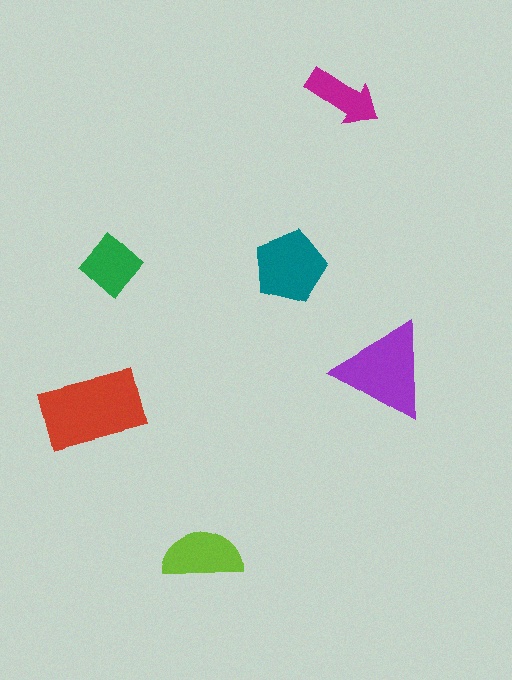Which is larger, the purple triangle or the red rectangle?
The red rectangle.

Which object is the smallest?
The magenta arrow.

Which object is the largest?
The red rectangle.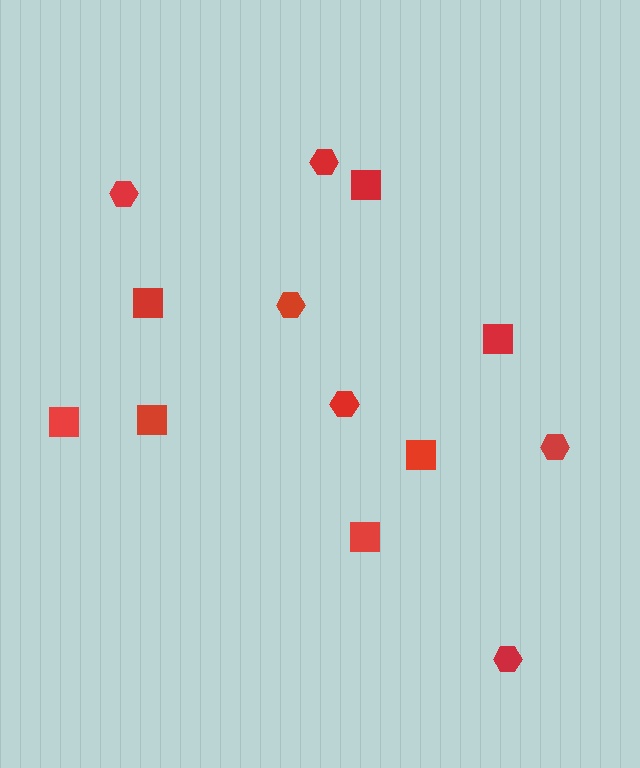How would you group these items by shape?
There are 2 groups: one group of squares (7) and one group of hexagons (6).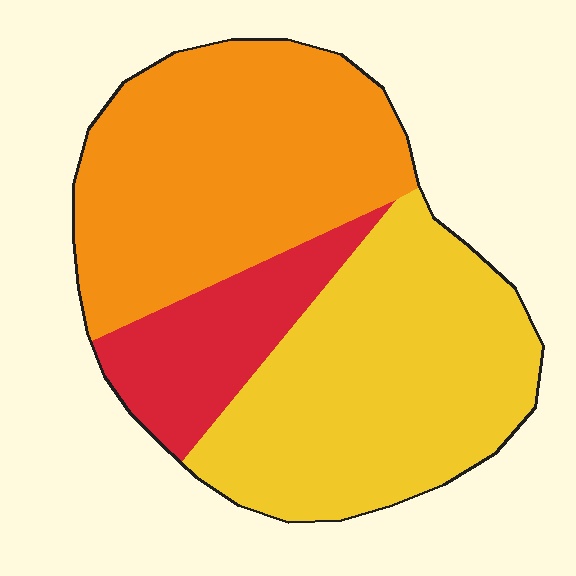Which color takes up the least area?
Red, at roughly 15%.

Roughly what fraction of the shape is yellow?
Yellow covers about 40% of the shape.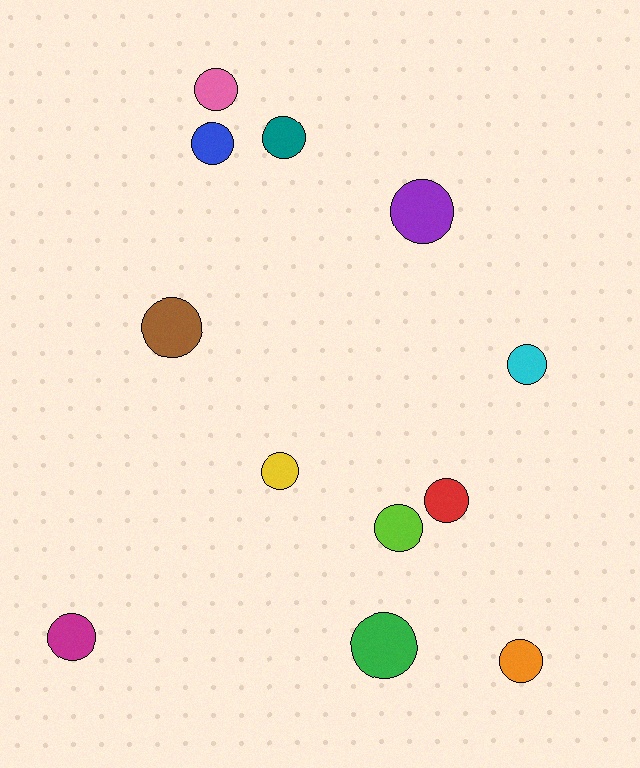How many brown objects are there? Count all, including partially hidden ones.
There is 1 brown object.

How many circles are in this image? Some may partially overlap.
There are 12 circles.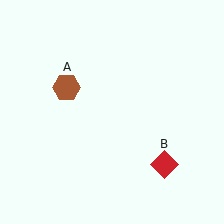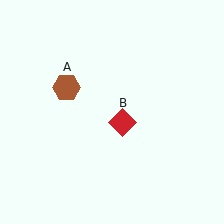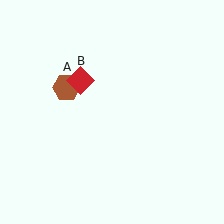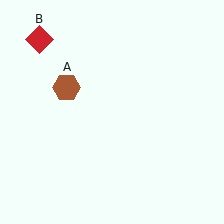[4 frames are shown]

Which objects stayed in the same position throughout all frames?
Brown hexagon (object A) remained stationary.